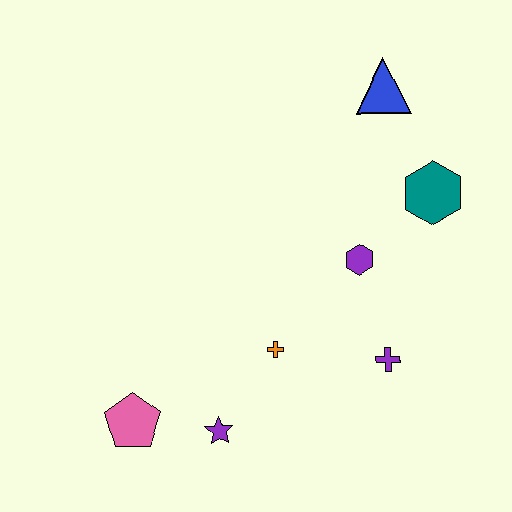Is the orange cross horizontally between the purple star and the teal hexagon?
Yes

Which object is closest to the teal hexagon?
The purple hexagon is closest to the teal hexagon.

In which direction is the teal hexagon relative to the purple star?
The teal hexagon is above the purple star.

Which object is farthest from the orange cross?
The blue triangle is farthest from the orange cross.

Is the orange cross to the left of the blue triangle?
Yes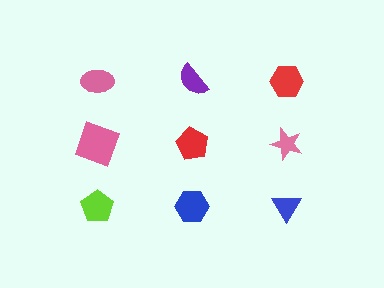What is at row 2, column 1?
A pink square.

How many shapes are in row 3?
3 shapes.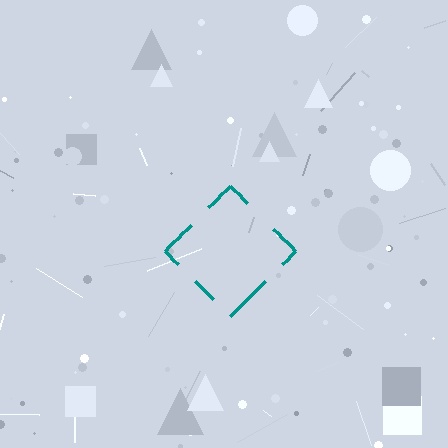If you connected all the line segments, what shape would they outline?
They would outline a diamond.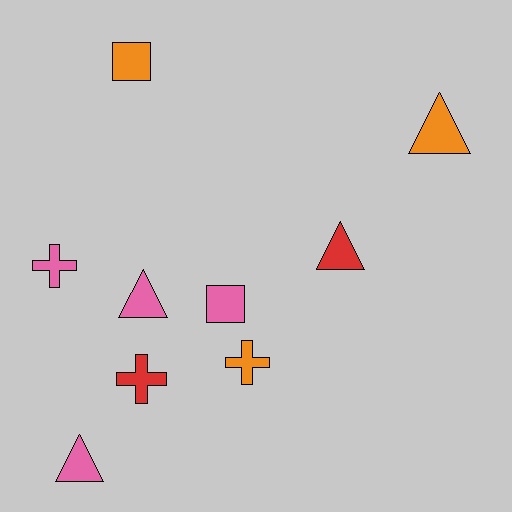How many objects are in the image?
There are 9 objects.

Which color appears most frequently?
Pink, with 4 objects.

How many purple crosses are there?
There are no purple crosses.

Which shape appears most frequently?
Triangle, with 4 objects.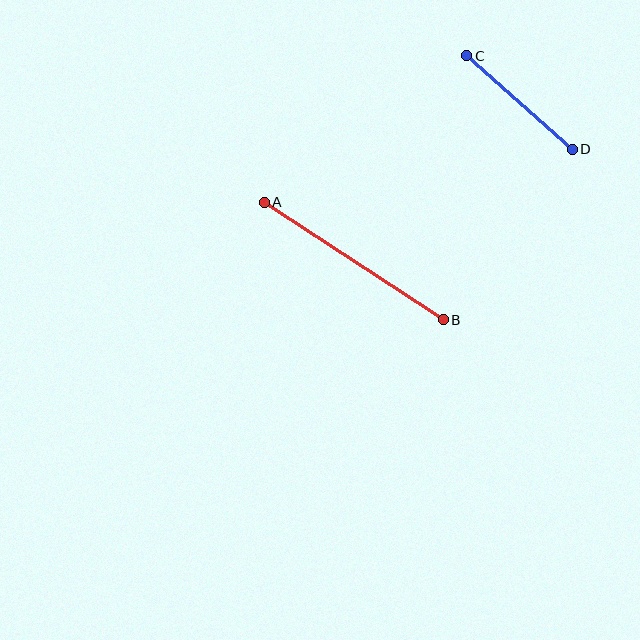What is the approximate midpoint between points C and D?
The midpoint is at approximately (520, 102) pixels.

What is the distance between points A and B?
The distance is approximately 214 pixels.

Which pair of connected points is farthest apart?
Points A and B are farthest apart.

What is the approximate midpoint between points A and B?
The midpoint is at approximately (354, 261) pixels.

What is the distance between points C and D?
The distance is approximately 141 pixels.